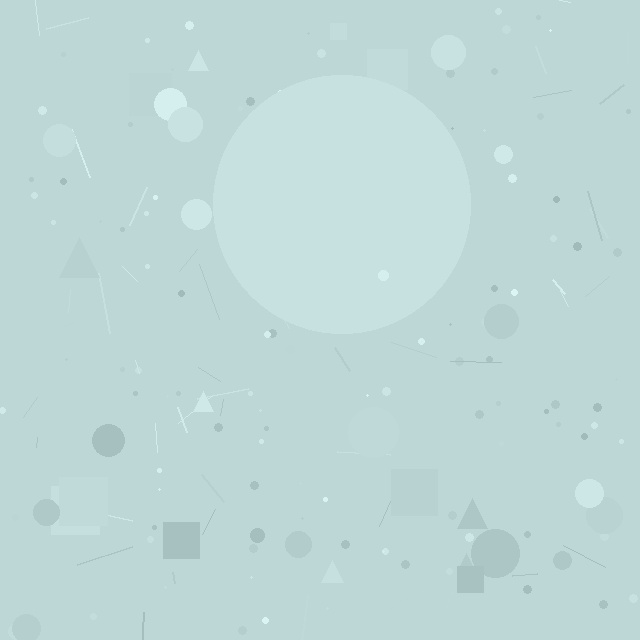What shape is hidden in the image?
A circle is hidden in the image.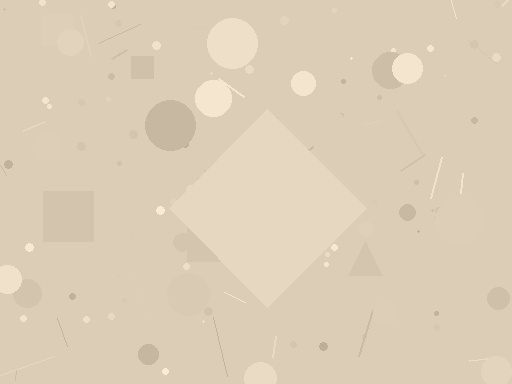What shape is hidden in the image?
A diamond is hidden in the image.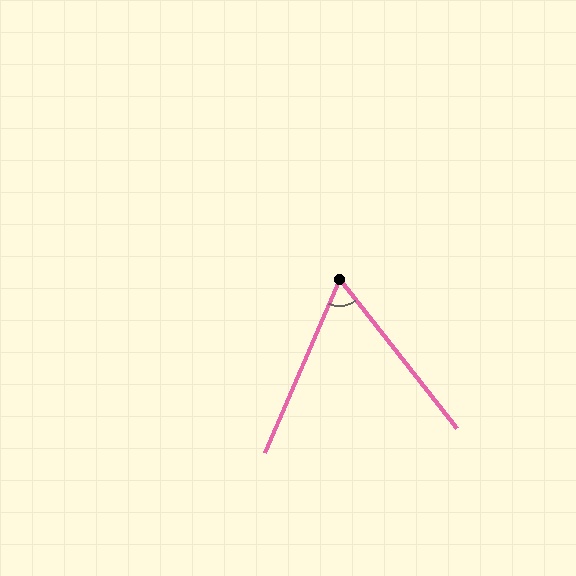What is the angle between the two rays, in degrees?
Approximately 61 degrees.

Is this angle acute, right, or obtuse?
It is acute.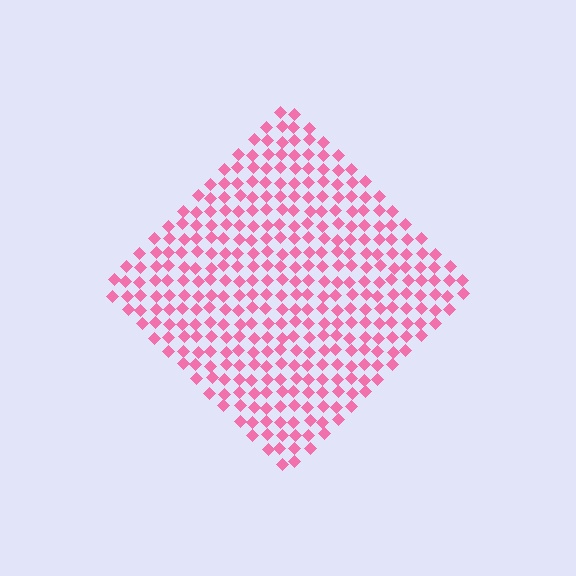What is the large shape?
The large shape is a diamond.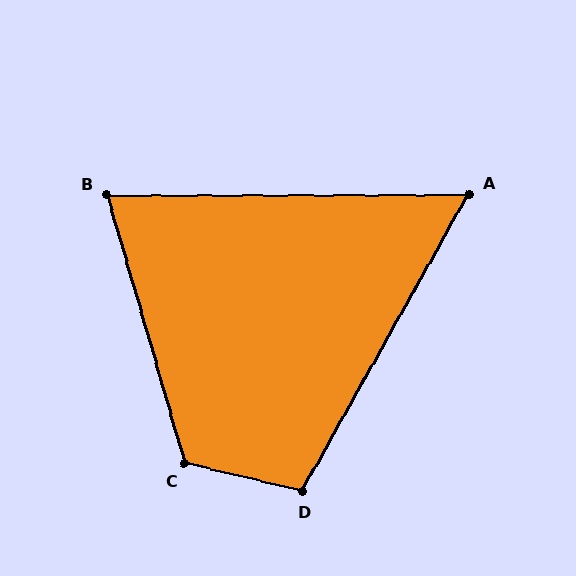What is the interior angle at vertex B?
Approximately 74 degrees (acute).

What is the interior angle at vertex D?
Approximately 106 degrees (obtuse).